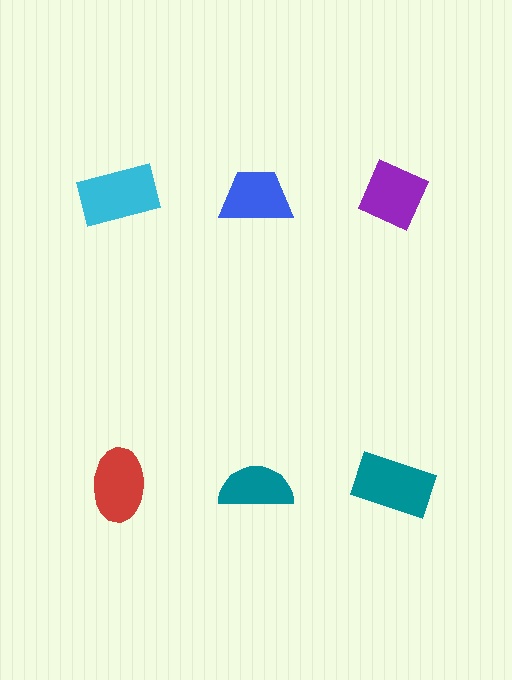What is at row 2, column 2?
A teal semicircle.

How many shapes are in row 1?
3 shapes.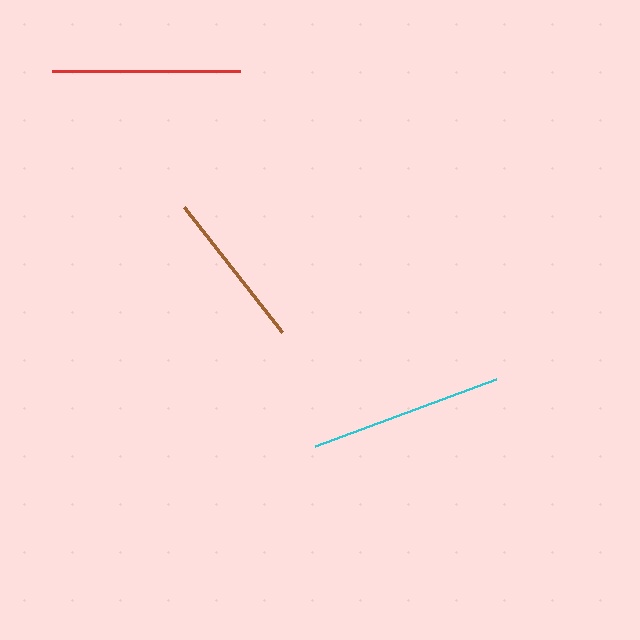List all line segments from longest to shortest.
From longest to shortest: cyan, red, brown.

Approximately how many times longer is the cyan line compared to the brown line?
The cyan line is approximately 1.2 times the length of the brown line.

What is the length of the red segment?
The red segment is approximately 188 pixels long.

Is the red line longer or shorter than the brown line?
The red line is longer than the brown line.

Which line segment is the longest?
The cyan line is the longest at approximately 193 pixels.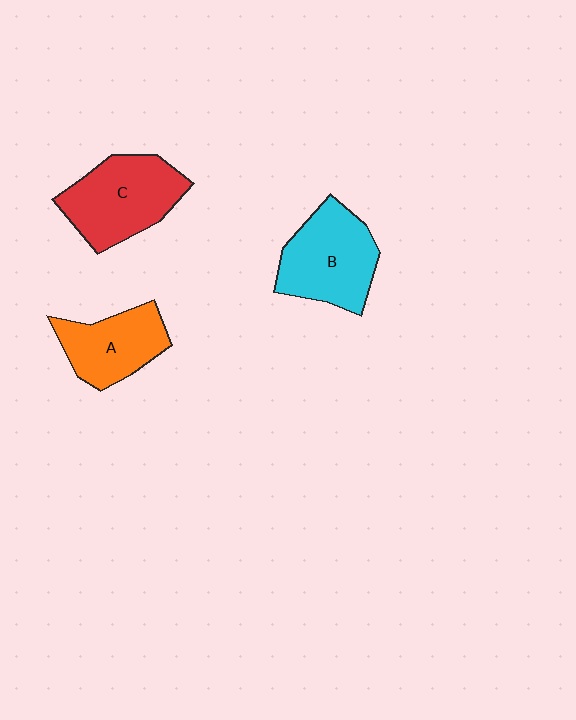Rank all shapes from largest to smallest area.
From largest to smallest: C (red), B (cyan), A (orange).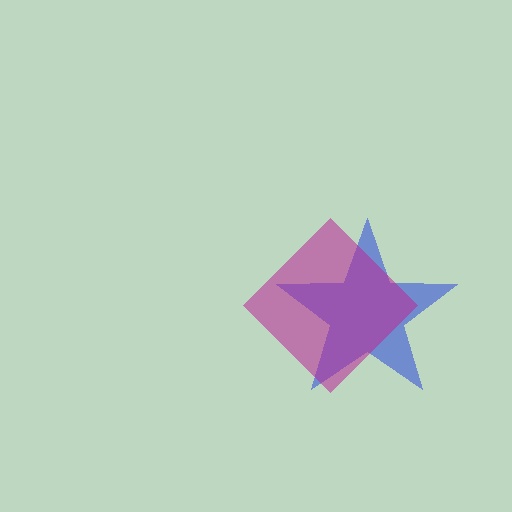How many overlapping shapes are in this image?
There are 2 overlapping shapes in the image.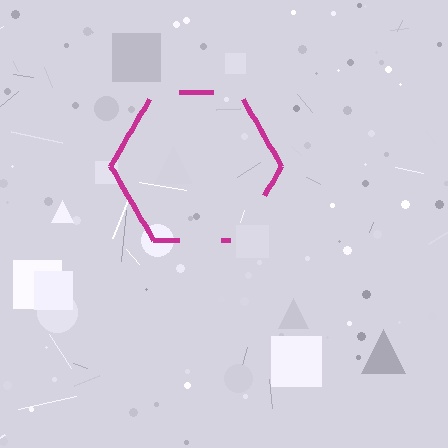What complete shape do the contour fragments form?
The contour fragments form a hexagon.